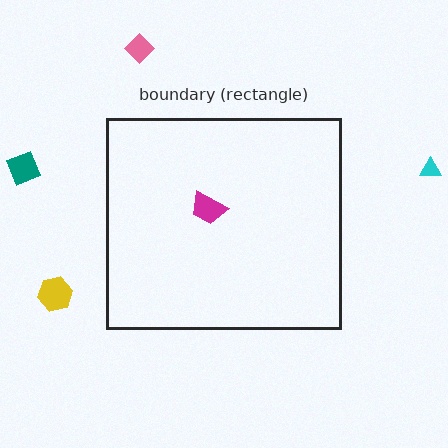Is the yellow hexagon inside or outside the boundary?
Outside.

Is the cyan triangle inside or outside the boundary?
Outside.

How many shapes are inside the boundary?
1 inside, 4 outside.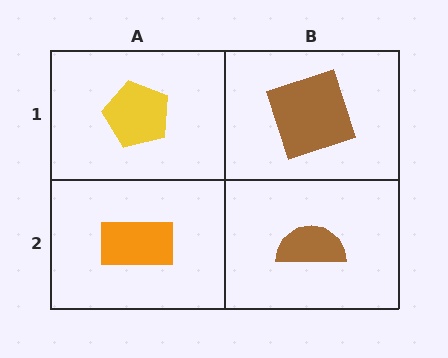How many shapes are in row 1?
2 shapes.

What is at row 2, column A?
An orange rectangle.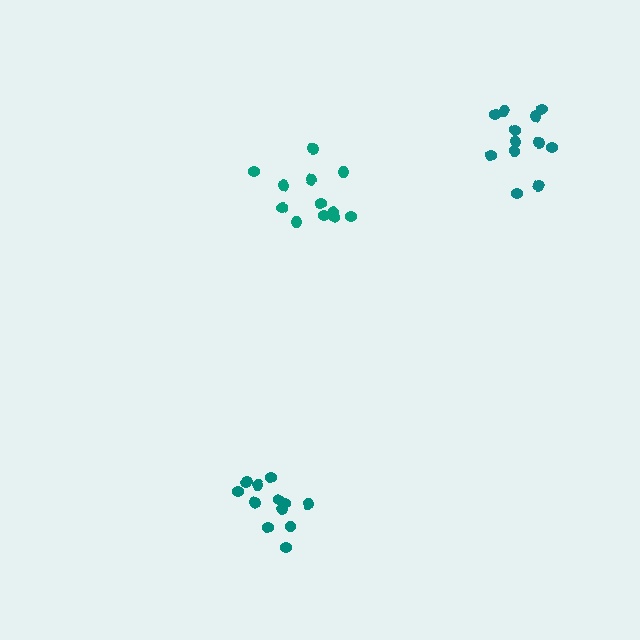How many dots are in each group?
Group 1: 12 dots, Group 2: 12 dots, Group 3: 12 dots (36 total).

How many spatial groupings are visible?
There are 3 spatial groupings.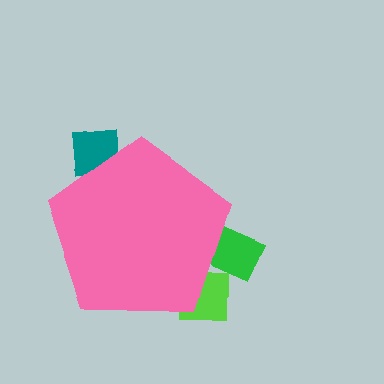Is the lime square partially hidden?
Yes, the lime square is partially hidden behind the pink pentagon.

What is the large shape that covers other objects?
A pink pentagon.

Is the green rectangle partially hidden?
Yes, the green rectangle is partially hidden behind the pink pentagon.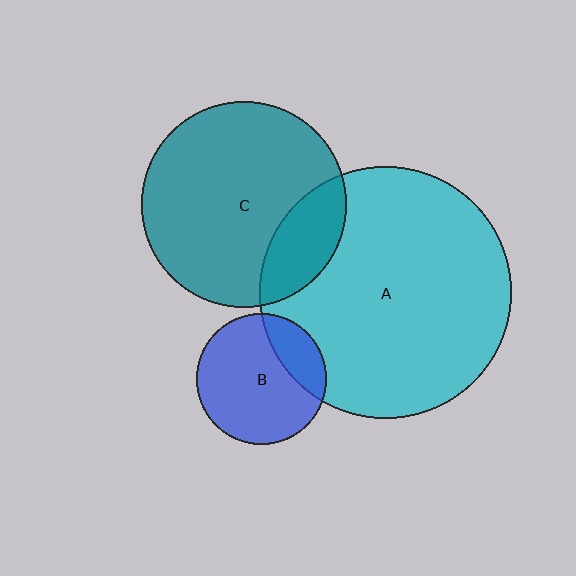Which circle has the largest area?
Circle A (cyan).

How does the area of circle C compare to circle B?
Approximately 2.5 times.